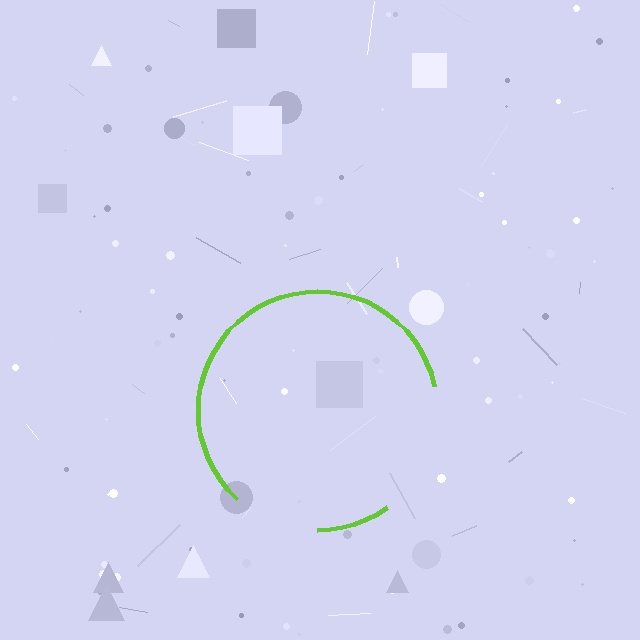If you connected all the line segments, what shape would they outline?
They would outline a circle.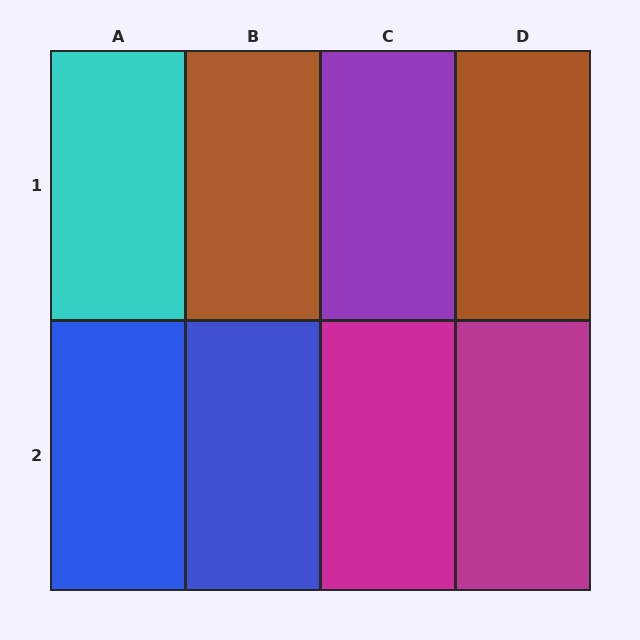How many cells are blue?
2 cells are blue.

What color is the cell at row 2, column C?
Magenta.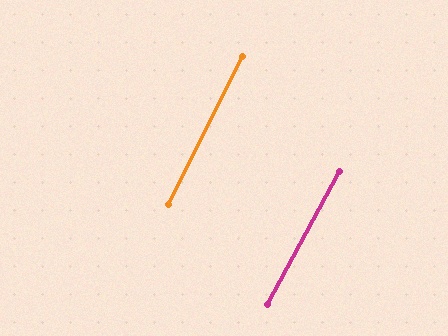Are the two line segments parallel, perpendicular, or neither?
Parallel — their directions differ by only 1.4°.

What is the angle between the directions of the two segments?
Approximately 1 degree.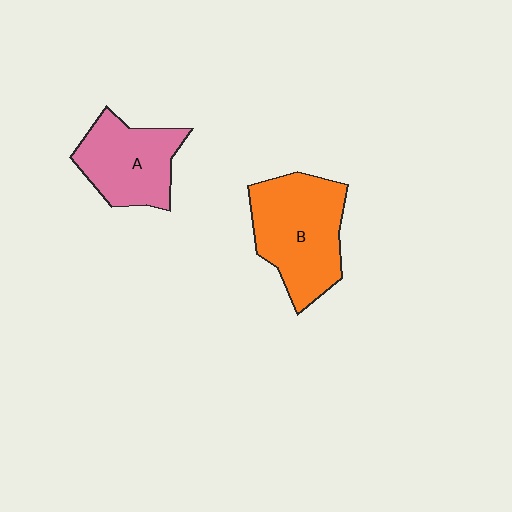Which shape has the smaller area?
Shape A (pink).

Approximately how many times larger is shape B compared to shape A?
Approximately 1.3 times.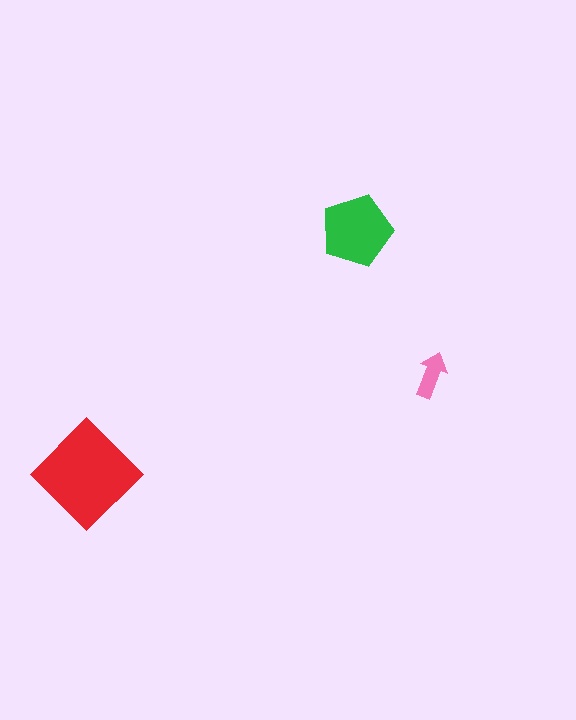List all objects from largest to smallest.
The red diamond, the green pentagon, the pink arrow.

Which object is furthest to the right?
The pink arrow is rightmost.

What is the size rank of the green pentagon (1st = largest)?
2nd.